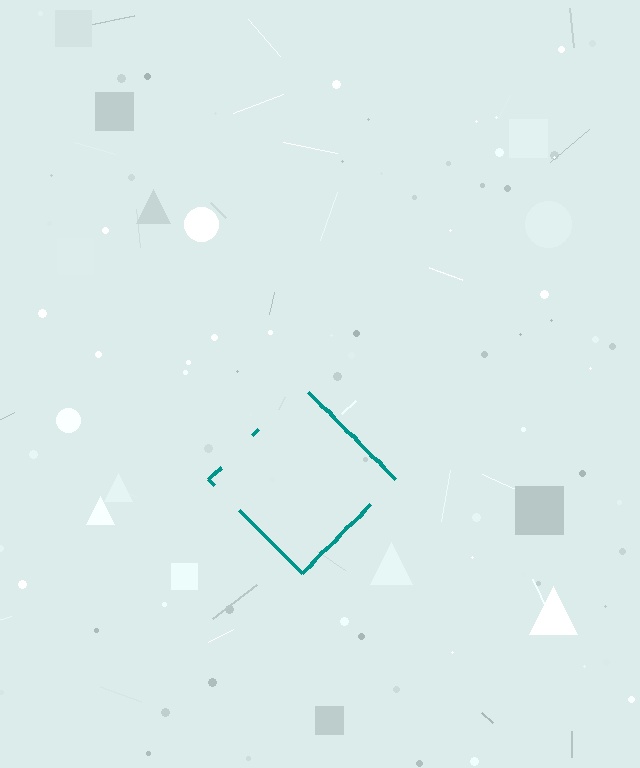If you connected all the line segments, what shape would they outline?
They would outline a diamond.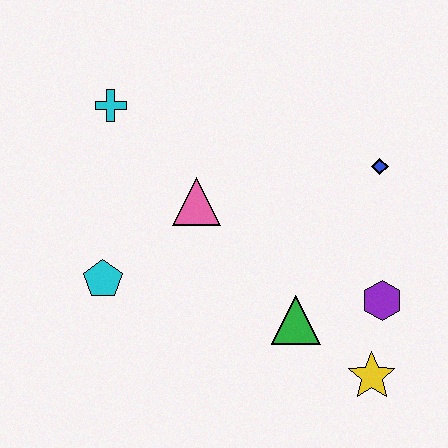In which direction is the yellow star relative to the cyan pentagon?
The yellow star is to the right of the cyan pentagon.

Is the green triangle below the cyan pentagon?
Yes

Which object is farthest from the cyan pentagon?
The blue diamond is farthest from the cyan pentagon.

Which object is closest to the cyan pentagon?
The pink triangle is closest to the cyan pentagon.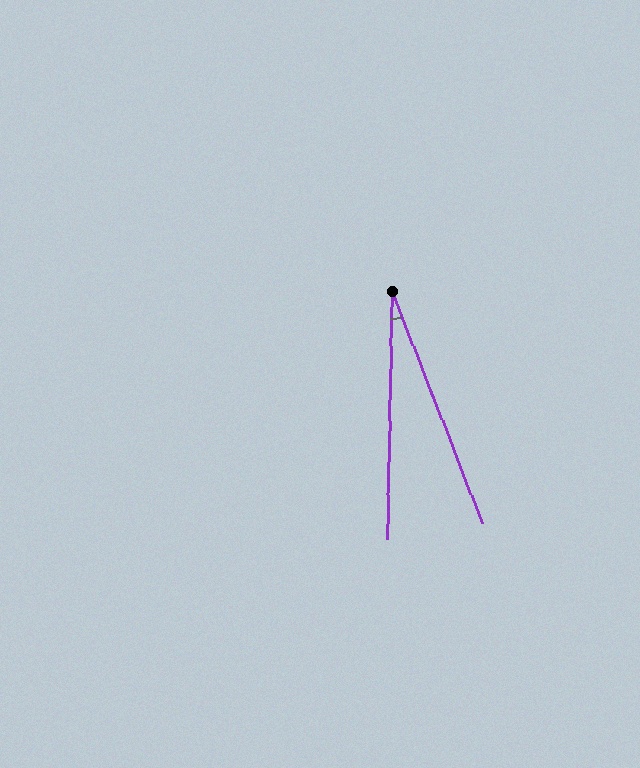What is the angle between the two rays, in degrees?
Approximately 23 degrees.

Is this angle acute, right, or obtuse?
It is acute.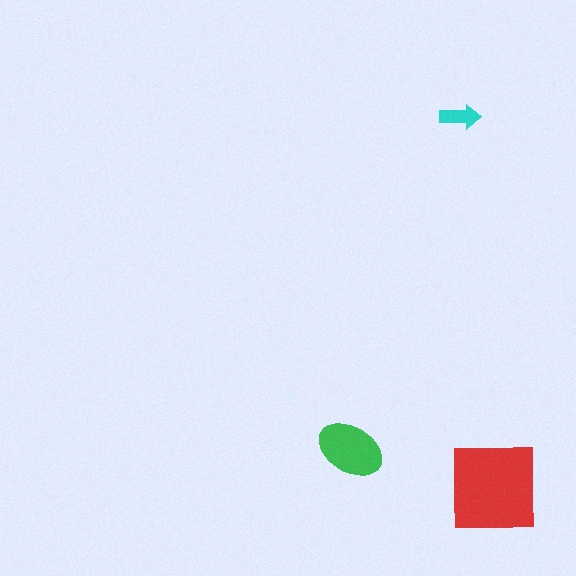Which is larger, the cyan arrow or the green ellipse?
The green ellipse.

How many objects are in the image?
There are 3 objects in the image.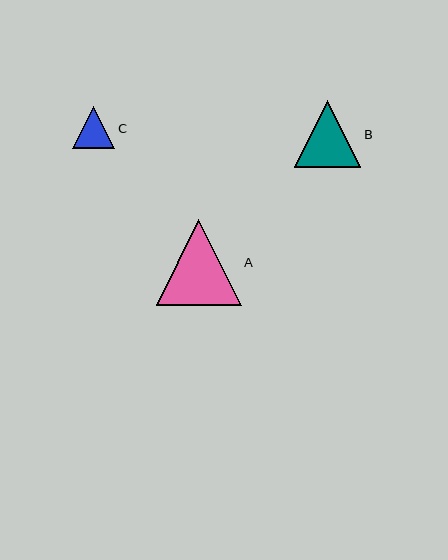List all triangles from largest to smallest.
From largest to smallest: A, B, C.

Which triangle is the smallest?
Triangle C is the smallest with a size of approximately 42 pixels.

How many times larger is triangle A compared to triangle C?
Triangle A is approximately 2.0 times the size of triangle C.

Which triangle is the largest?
Triangle A is the largest with a size of approximately 85 pixels.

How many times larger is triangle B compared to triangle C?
Triangle B is approximately 1.6 times the size of triangle C.